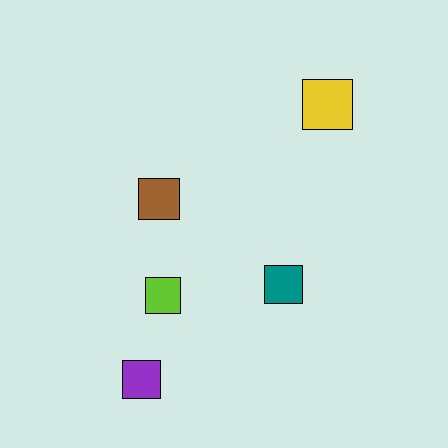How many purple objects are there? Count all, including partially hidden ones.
There is 1 purple object.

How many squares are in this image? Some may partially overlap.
There are 5 squares.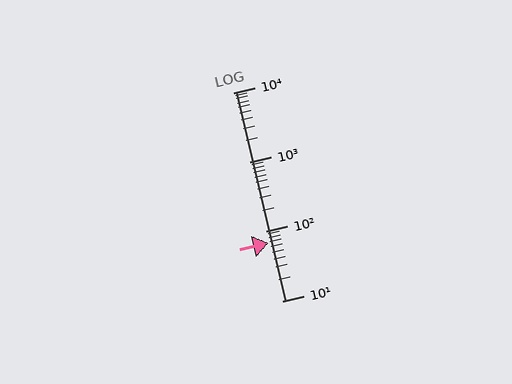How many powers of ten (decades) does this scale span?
The scale spans 3 decades, from 10 to 10000.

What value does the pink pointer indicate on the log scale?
The pointer indicates approximately 69.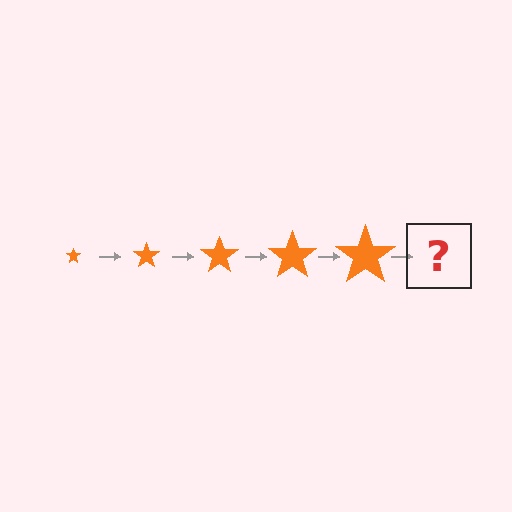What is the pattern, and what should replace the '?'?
The pattern is that the star gets progressively larger each step. The '?' should be an orange star, larger than the previous one.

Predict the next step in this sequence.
The next step is an orange star, larger than the previous one.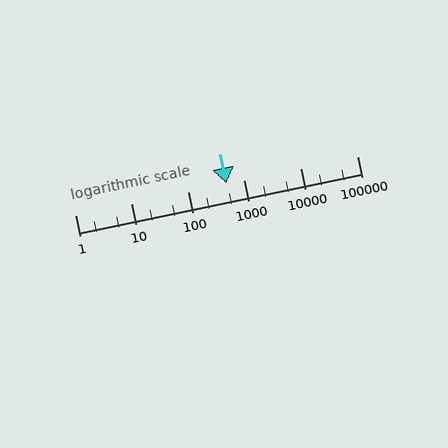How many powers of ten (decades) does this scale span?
The scale spans 5 decades, from 1 to 100000.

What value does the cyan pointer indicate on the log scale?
The pointer indicates approximately 490.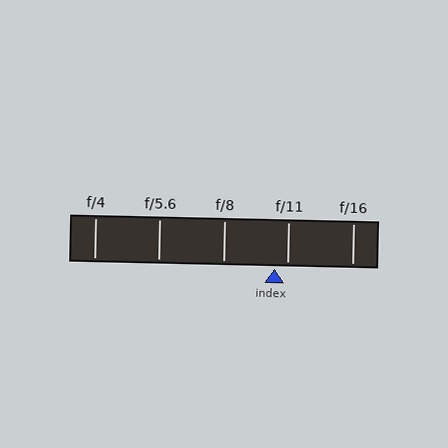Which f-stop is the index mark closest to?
The index mark is closest to f/11.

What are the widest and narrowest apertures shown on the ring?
The widest aperture shown is f/4 and the narrowest is f/16.